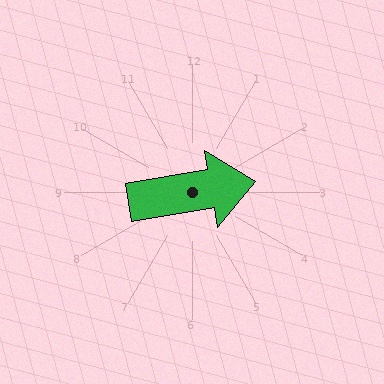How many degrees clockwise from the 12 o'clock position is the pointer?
Approximately 81 degrees.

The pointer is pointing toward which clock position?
Roughly 3 o'clock.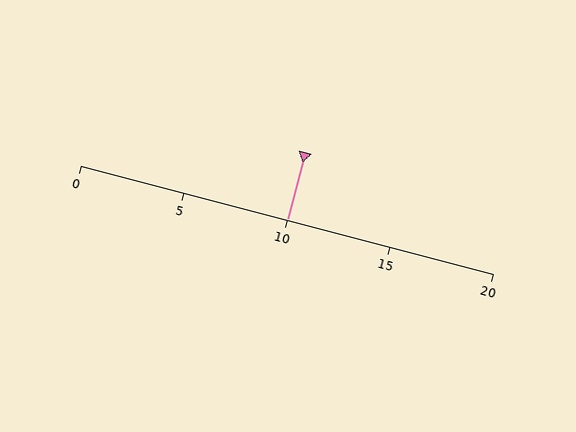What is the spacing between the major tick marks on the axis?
The major ticks are spaced 5 apart.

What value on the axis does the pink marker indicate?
The marker indicates approximately 10.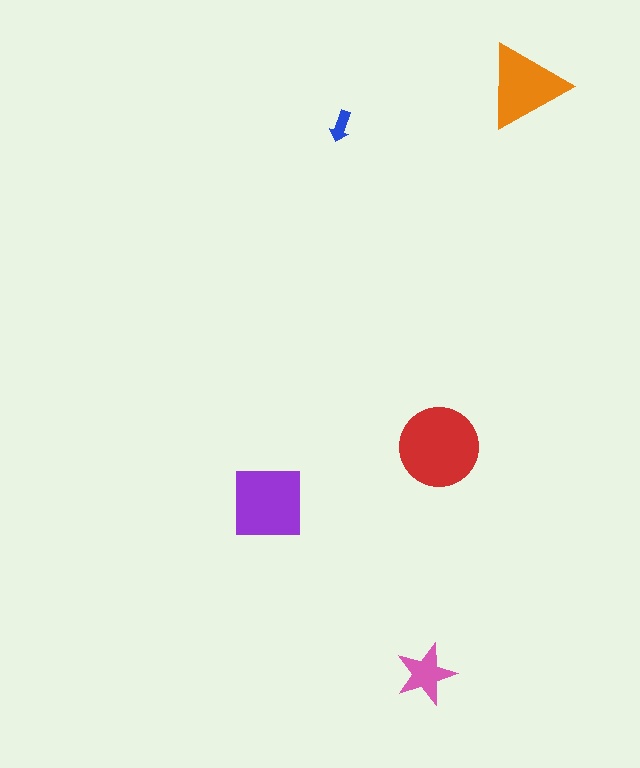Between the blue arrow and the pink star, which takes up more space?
The pink star.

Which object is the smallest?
The blue arrow.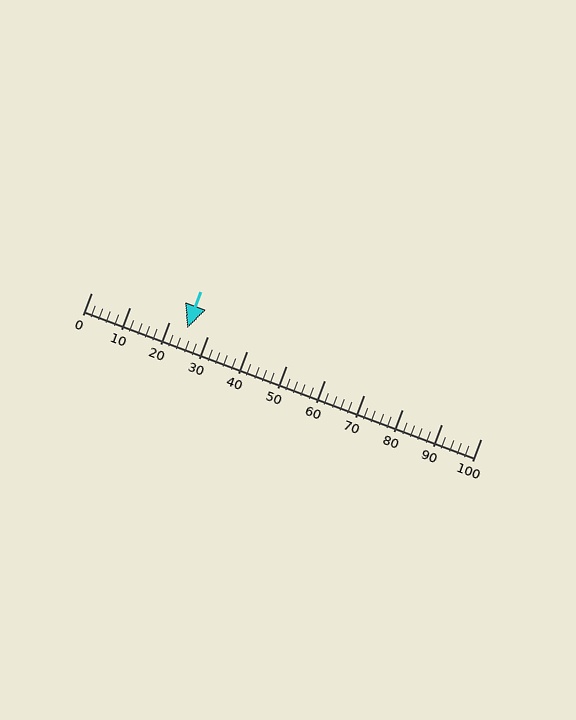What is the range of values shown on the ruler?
The ruler shows values from 0 to 100.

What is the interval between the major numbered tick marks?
The major tick marks are spaced 10 units apart.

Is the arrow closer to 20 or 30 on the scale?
The arrow is closer to 20.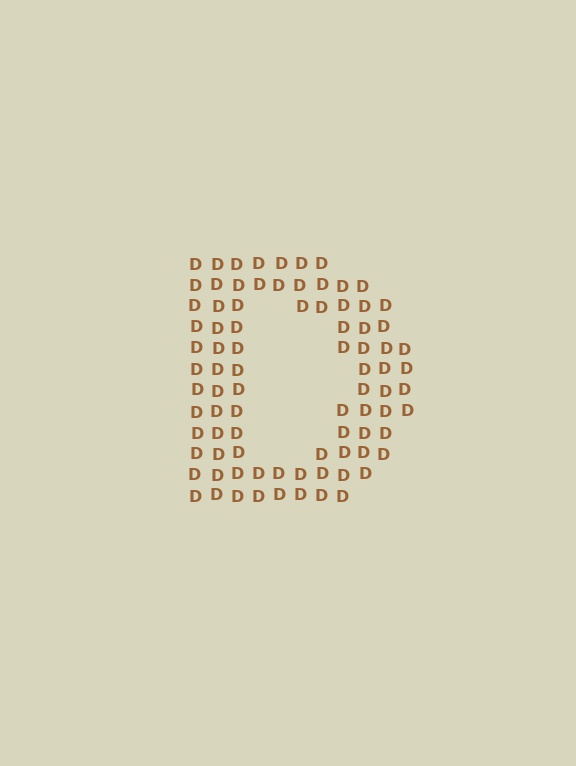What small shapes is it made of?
It is made of small letter D's.